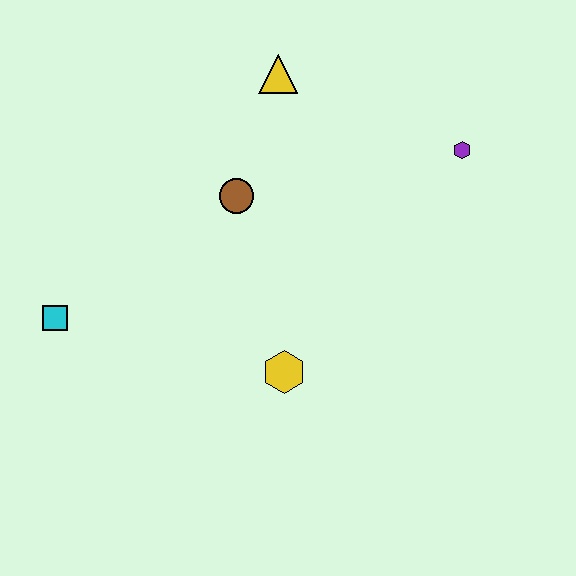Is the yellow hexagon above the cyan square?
No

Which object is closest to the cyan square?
The brown circle is closest to the cyan square.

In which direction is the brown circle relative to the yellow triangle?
The brown circle is below the yellow triangle.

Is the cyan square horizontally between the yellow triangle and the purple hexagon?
No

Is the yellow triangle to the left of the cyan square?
No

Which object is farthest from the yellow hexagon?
The yellow triangle is farthest from the yellow hexagon.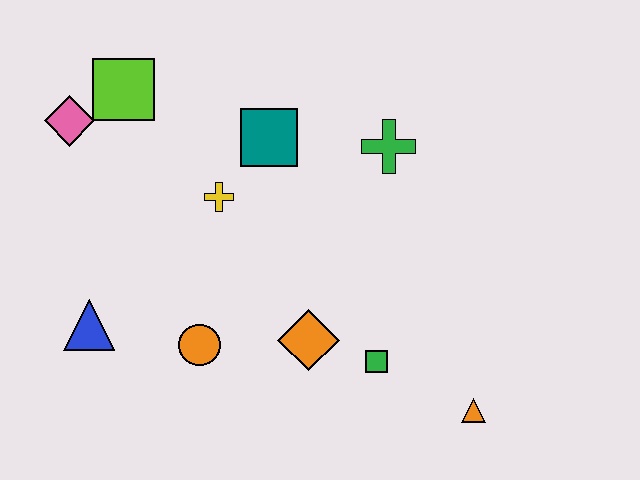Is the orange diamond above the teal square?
No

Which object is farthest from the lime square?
The orange triangle is farthest from the lime square.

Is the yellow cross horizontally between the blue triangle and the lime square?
No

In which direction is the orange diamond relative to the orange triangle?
The orange diamond is to the left of the orange triangle.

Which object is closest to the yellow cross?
The teal square is closest to the yellow cross.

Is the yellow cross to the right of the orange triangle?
No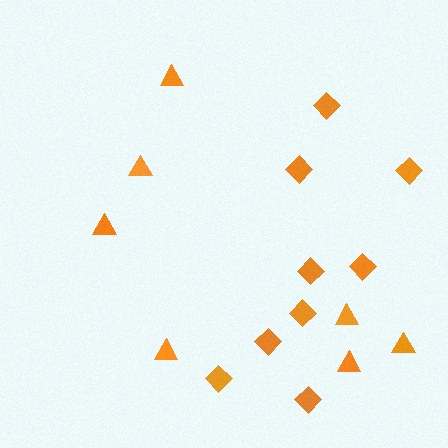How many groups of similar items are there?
There are 2 groups: one group of triangles (7) and one group of diamonds (9).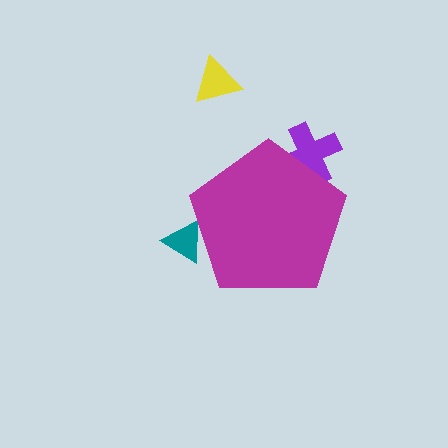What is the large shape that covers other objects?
A magenta pentagon.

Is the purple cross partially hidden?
Yes, the purple cross is partially hidden behind the magenta pentagon.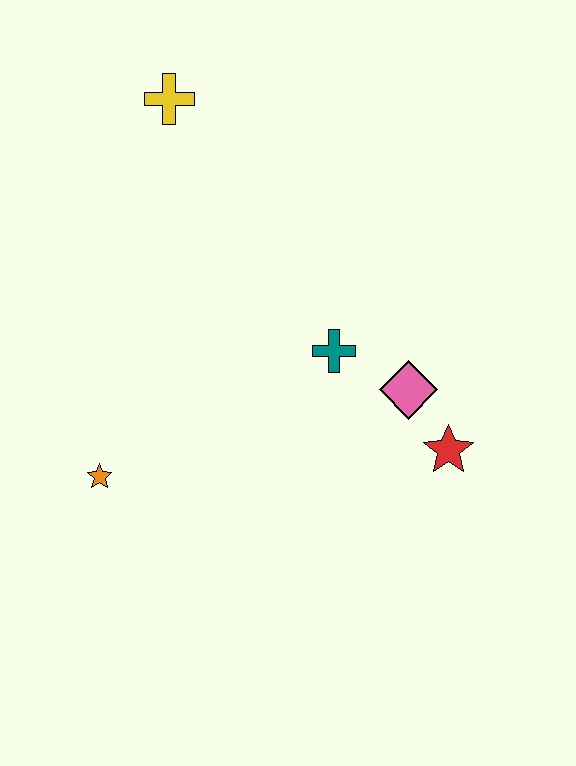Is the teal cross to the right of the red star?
No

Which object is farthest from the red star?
The yellow cross is farthest from the red star.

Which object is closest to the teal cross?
The pink diamond is closest to the teal cross.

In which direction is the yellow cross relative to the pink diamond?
The yellow cross is above the pink diamond.